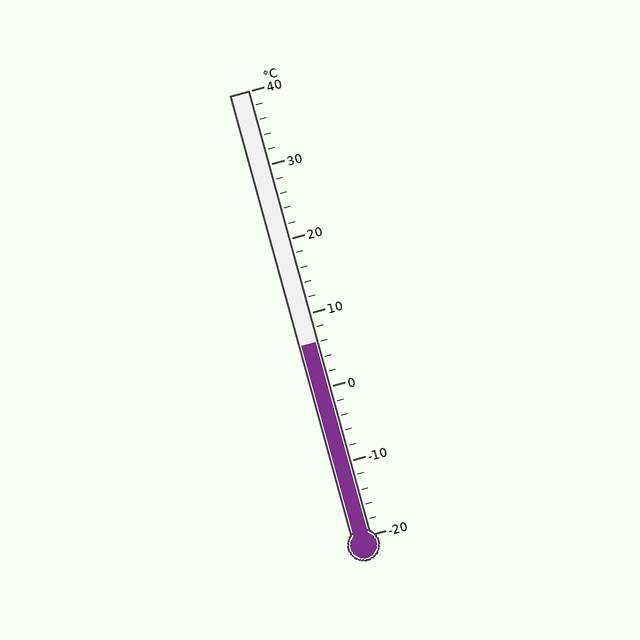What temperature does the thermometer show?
The thermometer shows approximately 6°C.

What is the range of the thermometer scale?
The thermometer scale ranges from -20°C to 40°C.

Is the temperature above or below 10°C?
The temperature is below 10°C.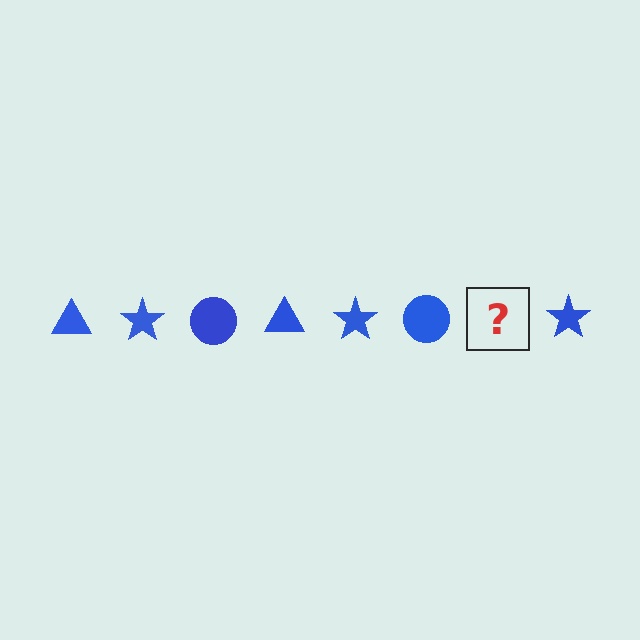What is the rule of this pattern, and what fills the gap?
The rule is that the pattern cycles through triangle, star, circle shapes in blue. The gap should be filled with a blue triangle.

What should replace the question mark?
The question mark should be replaced with a blue triangle.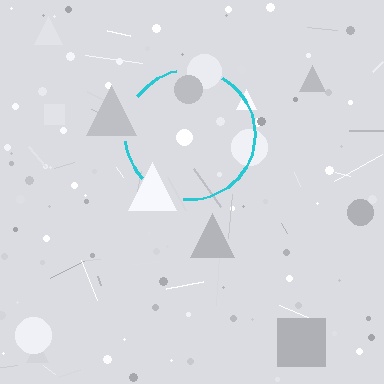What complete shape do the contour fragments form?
The contour fragments form a circle.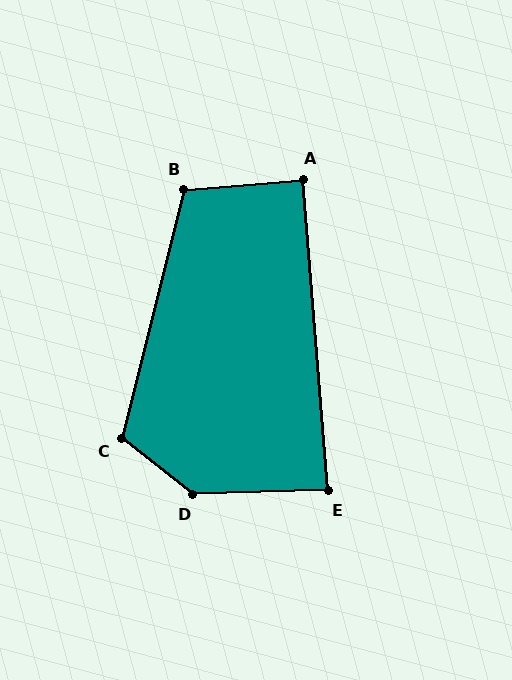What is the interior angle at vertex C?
Approximately 114 degrees (obtuse).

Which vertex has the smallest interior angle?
E, at approximately 87 degrees.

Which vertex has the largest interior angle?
D, at approximately 140 degrees.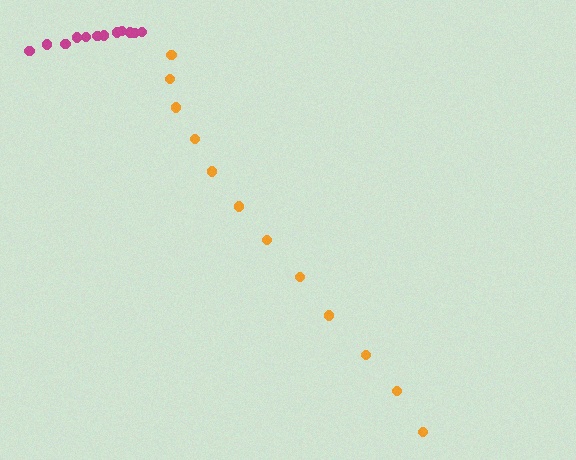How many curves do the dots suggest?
There are 2 distinct paths.